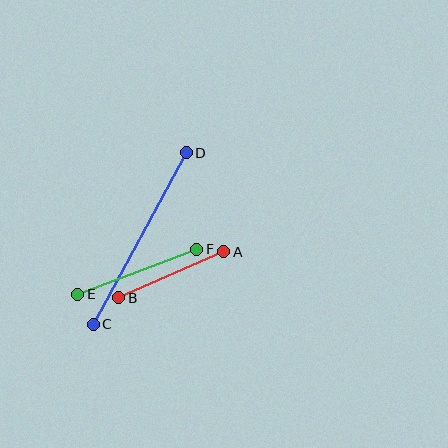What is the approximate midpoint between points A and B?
The midpoint is at approximately (171, 275) pixels.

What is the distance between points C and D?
The distance is approximately 195 pixels.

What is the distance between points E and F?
The distance is approximately 127 pixels.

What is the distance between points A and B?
The distance is approximately 114 pixels.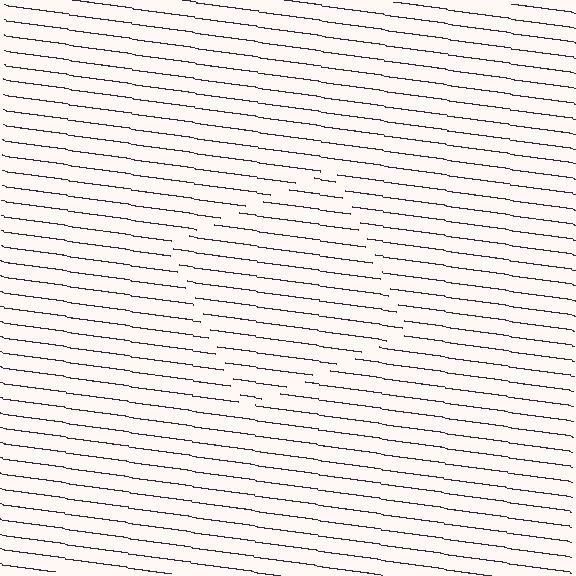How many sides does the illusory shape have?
4 sides — the line-ends trace a square.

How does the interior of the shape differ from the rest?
The interior of the shape contains the same grating, shifted by half a period — the contour is defined by the phase discontinuity where line-ends from the inner and outer gratings abut.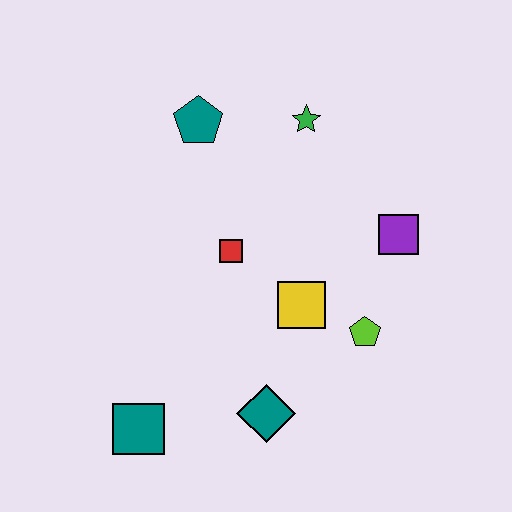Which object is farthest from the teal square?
The green star is farthest from the teal square.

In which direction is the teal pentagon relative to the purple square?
The teal pentagon is to the left of the purple square.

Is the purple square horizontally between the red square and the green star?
No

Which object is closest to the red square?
The yellow square is closest to the red square.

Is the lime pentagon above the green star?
No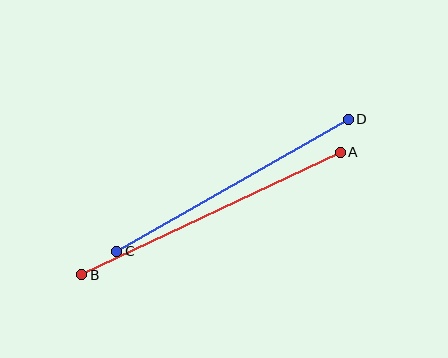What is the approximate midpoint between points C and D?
The midpoint is at approximately (232, 185) pixels.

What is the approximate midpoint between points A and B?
The midpoint is at approximately (211, 214) pixels.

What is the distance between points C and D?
The distance is approximately 267 pixels.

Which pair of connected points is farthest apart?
Points A and B are farthest apart.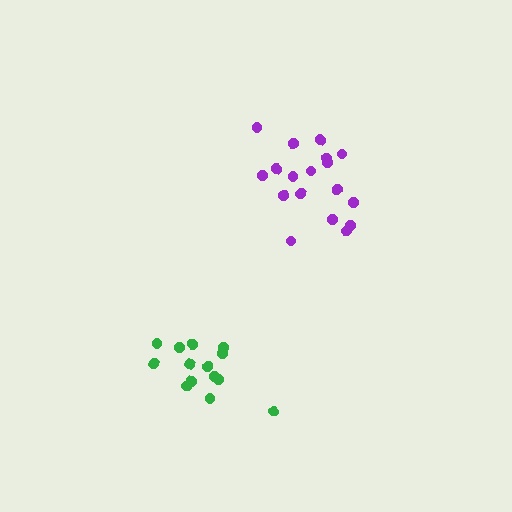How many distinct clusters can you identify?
There are 2 distinct clusters.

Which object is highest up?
The purple cluster is topmost.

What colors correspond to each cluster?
The clusters are colored: purple, green.